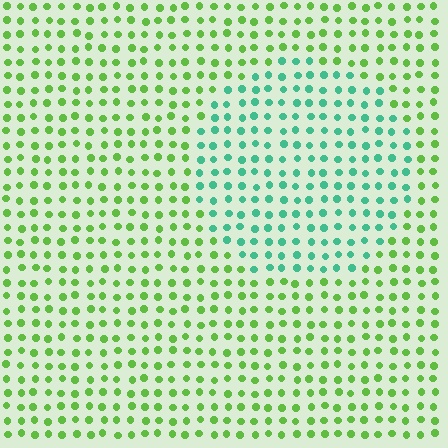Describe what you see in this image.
The image is filled with small lime elements in a uniform arrangement. A circle-shaped region is visible where the elements are tinted to a slightly different hue, forming a subtle color boundary.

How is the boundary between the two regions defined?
The boundary is defined purely by a slight shift in hue (about 52 degrees). Spacing, size, and orientation are identical on both sides.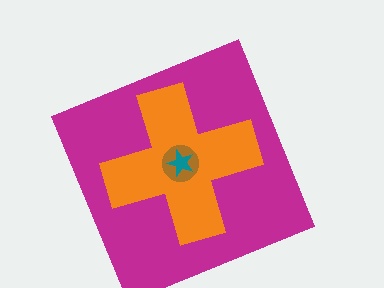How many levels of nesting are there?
4.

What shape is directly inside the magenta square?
The orange cross.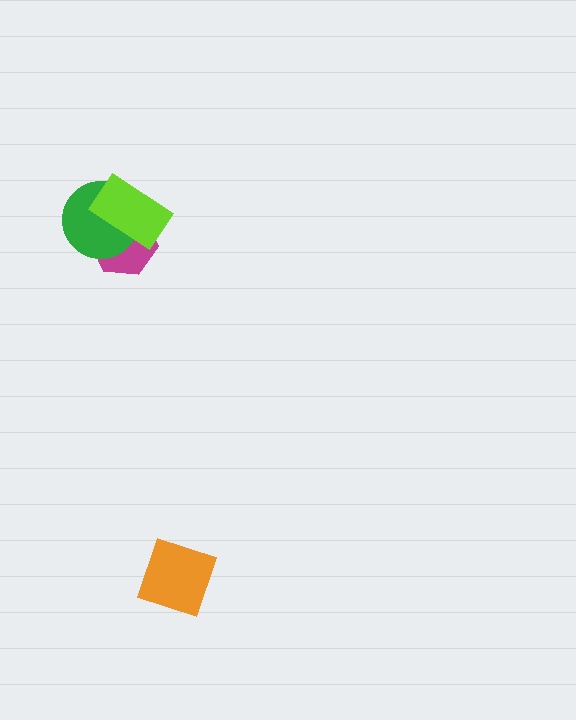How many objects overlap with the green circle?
2 objects overlap with the green circle.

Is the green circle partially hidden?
Yes, it is partially covered by another shape.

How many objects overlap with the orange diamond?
0 objects overlap with the orange diamond.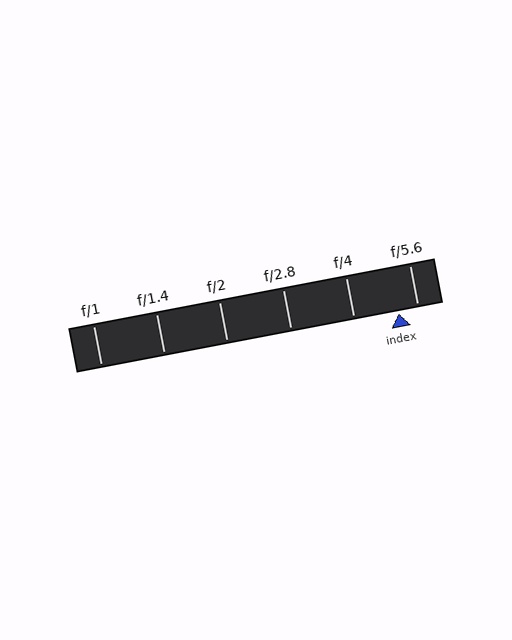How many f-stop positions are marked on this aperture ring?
There are 6 f-stop positions marked.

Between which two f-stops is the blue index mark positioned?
The index mark is between f/4 and f/5.6.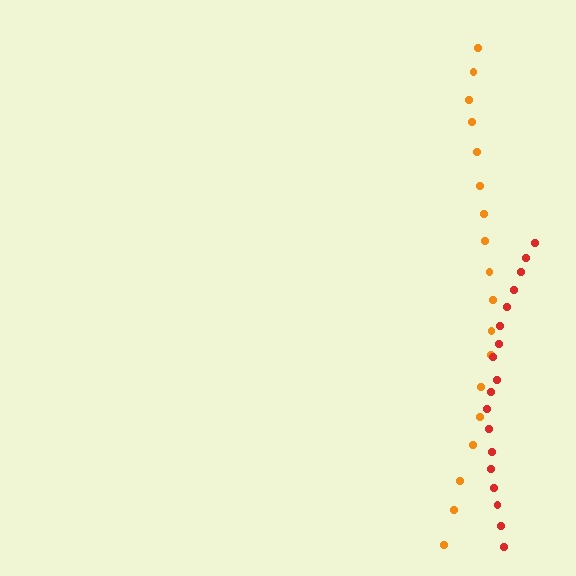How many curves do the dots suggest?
There are 2 distinct paths.